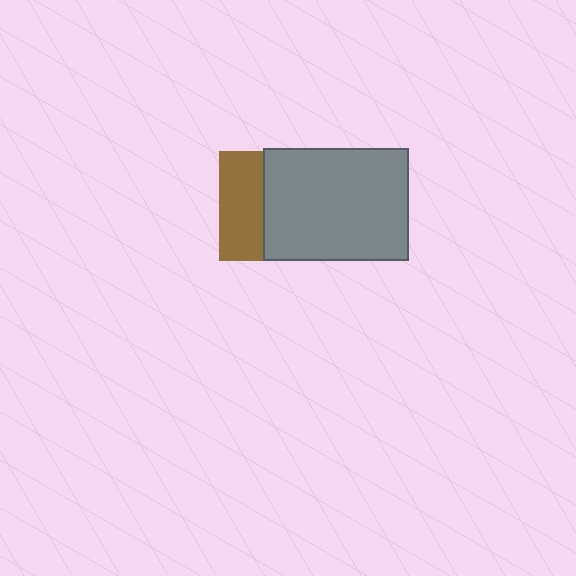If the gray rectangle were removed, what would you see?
You would see the complete brown square.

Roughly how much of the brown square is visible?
A small part of it is visible (roughly 40%).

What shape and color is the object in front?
The object in front is a gray rectangle.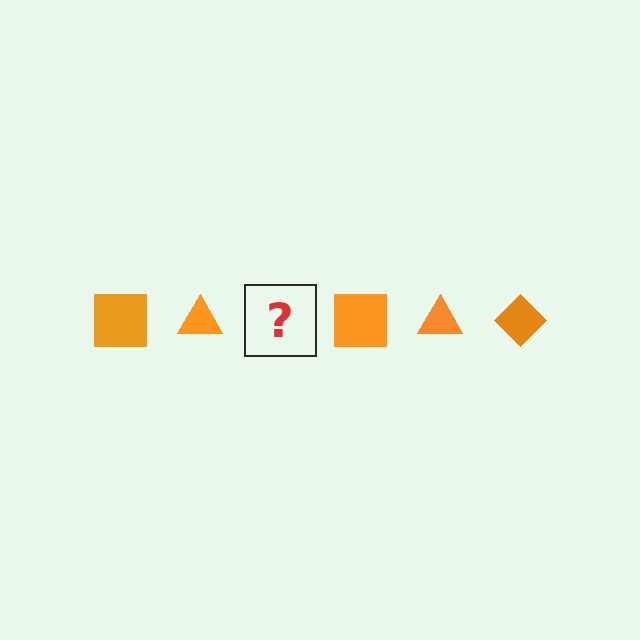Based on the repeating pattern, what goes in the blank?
The blank should be an orange diamond.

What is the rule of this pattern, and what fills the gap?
The rule is that the pattern cycles through square, triangle, diamond shapes in orange. The gap should be filled with an orange diamond.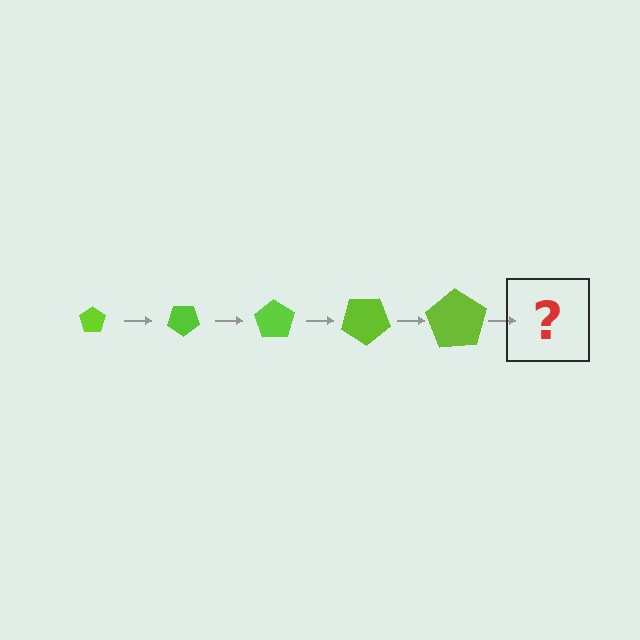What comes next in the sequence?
The next element should be a pentagon, larger than the previous one and rotated 175 degrees from the start.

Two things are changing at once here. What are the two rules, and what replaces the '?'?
The two rules are that the pentagon grows larger each step and it rotates 35 degrees each step. The '?' should be a pentagon, larger than the previous one and rotated 175 degrees from the start.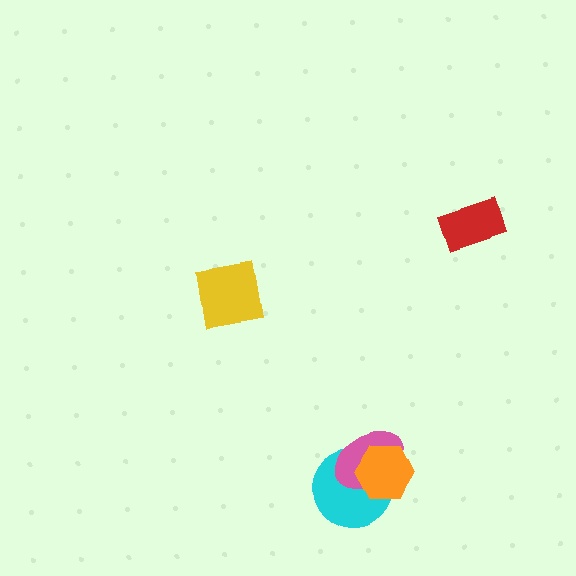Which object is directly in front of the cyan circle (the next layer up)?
The pink ellipse is directly in front of the cyan circle.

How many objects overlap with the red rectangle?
0 objects overlap with the red rectangle.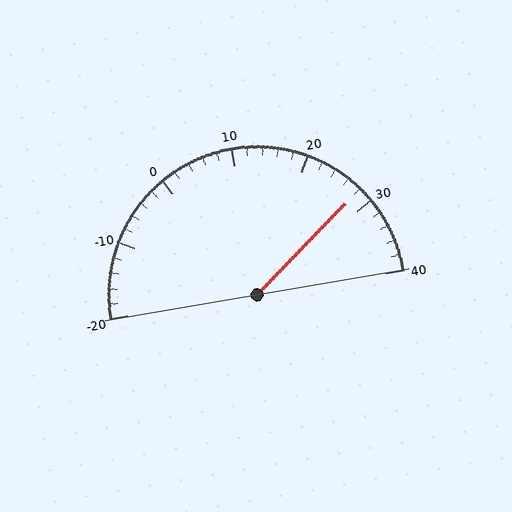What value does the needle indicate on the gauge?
The needle indicates approximately 28.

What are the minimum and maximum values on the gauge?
The gauge ranges from -20 to 40.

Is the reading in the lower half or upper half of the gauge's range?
The reading is in the upper half of the range (-20 to 40).